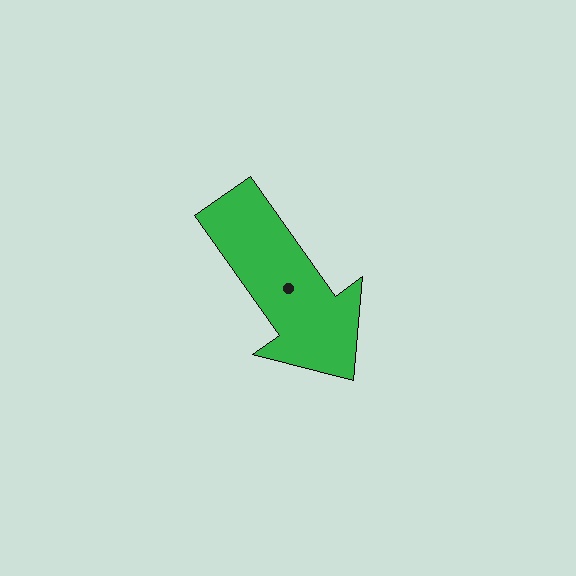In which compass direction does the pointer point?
Southeast.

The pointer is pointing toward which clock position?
Roughly 5 o'clock.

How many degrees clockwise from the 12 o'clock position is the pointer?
Approximately 145 degrees.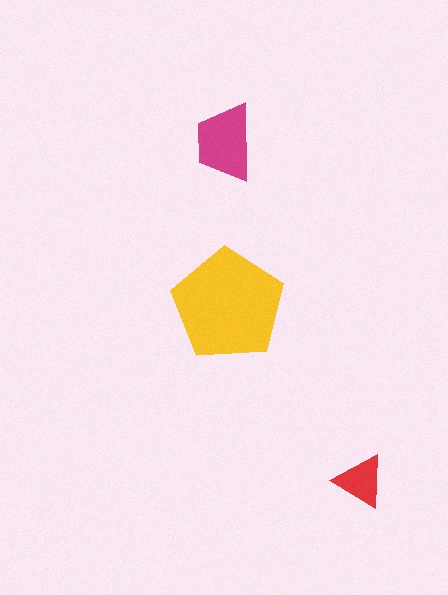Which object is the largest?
The yellow pentagon.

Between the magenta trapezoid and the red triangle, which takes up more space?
The magenta trapezoid.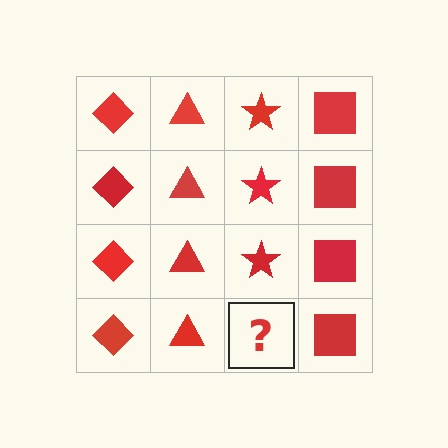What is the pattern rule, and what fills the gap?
The rule is that each column has a consistent shape. The gap should be filled with a red star.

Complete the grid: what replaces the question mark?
The question mark should be replaced with a red star.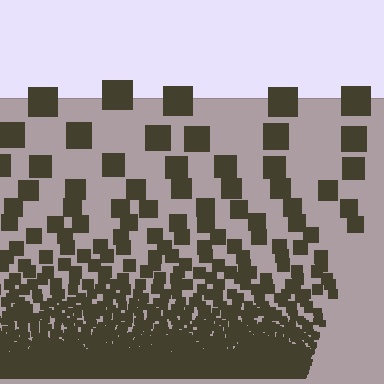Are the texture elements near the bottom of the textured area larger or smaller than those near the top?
Smaller. The gradient is inverted — elements near the bottom are smaller and denser.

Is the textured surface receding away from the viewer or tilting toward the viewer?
The surface appears to tilt toward the viewer. Texture elements get larger and sparser toward the top.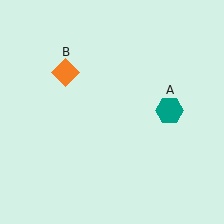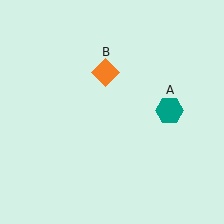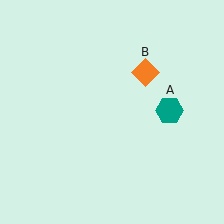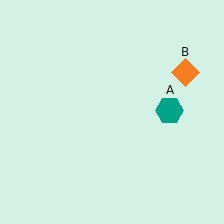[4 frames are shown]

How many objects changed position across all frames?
1 object changed position: orange diamond (object B).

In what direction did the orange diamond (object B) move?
The orange diamond (object B) moved right.